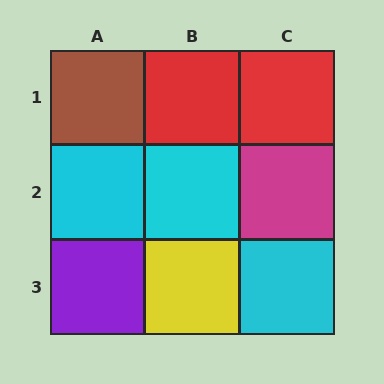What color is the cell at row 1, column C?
Red.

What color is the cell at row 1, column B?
Red.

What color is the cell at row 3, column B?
Yellow.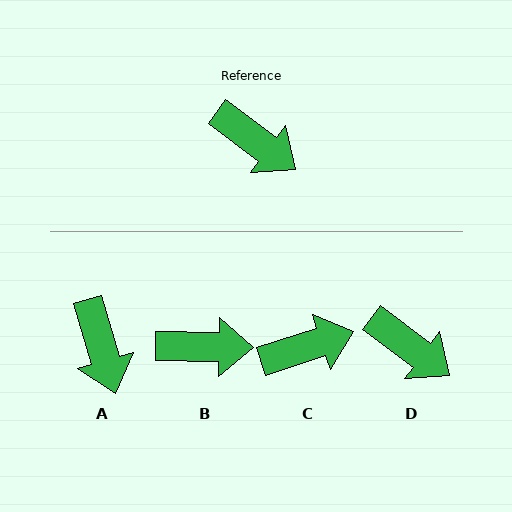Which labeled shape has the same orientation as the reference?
D.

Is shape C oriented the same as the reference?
No, it is off by about 55 degrees.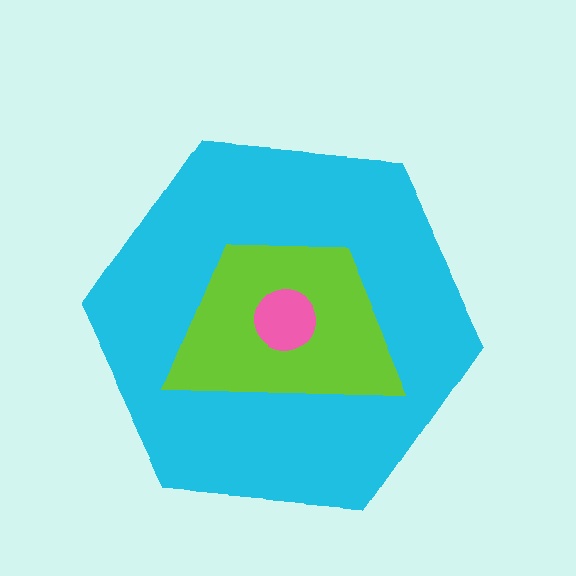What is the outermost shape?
The cyan hexagon.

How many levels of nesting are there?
3.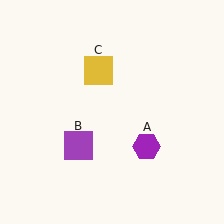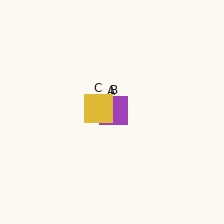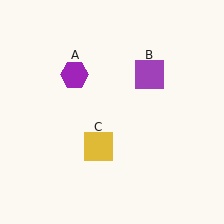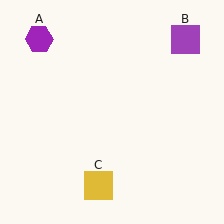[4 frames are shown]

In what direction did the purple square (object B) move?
The purple square (object B) moved up and to the right.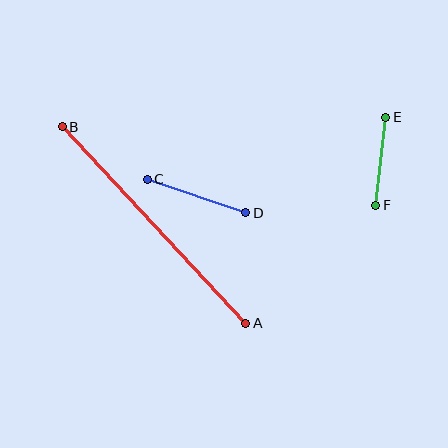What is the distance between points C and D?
The distance is approximately 104 pixels.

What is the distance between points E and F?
The distance is approximately 89 pixels.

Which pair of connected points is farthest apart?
Points A and B are farthest apart.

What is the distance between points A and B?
The distance is approximately 269 pixels.